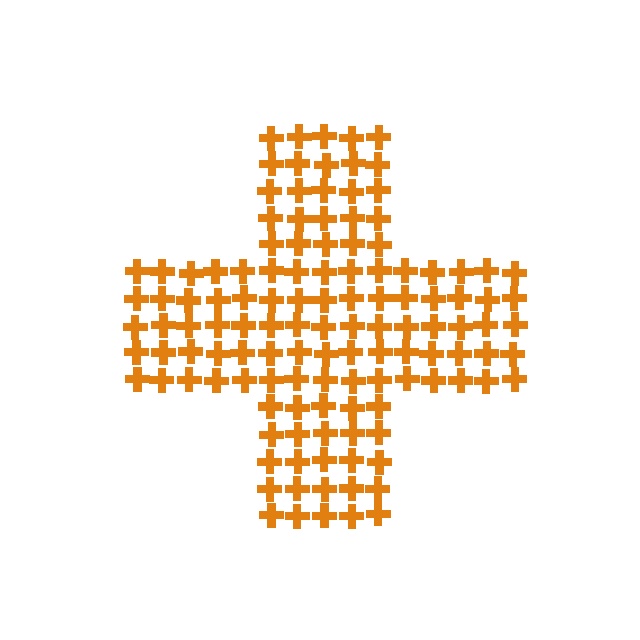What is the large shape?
The large shape is a cross.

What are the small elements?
The small elements are crosses.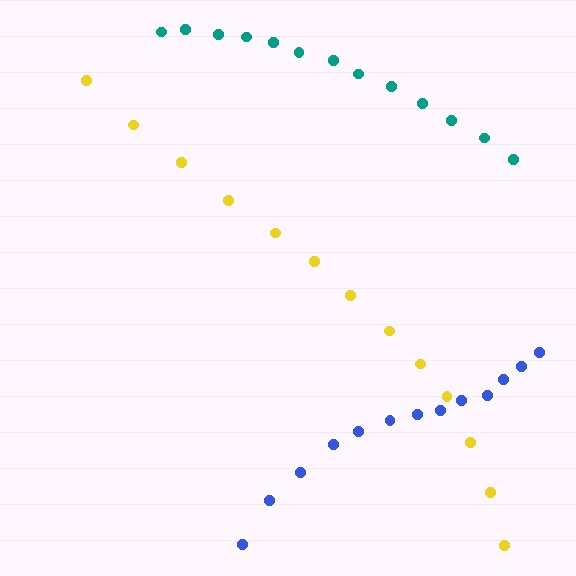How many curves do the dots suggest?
There are 3 distinct paths.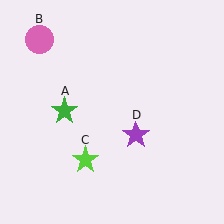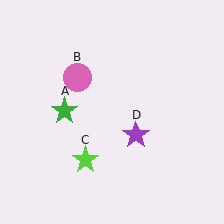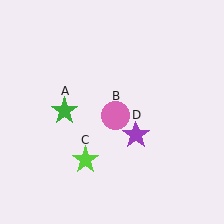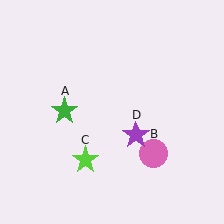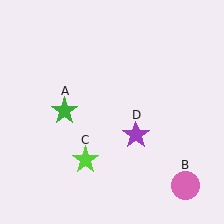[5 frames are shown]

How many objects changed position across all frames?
1 object changed position: pink circle (object B).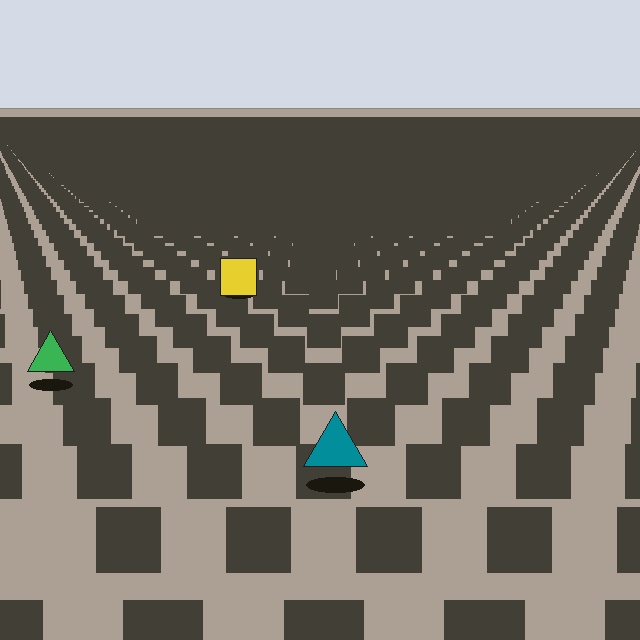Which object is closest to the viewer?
The teal triangle is closest. The texture marks near it are larger and more spread out.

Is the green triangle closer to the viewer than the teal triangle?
No. The teal triangle is closer — you can tell from the texture gradient: the ground texture is coarser near it.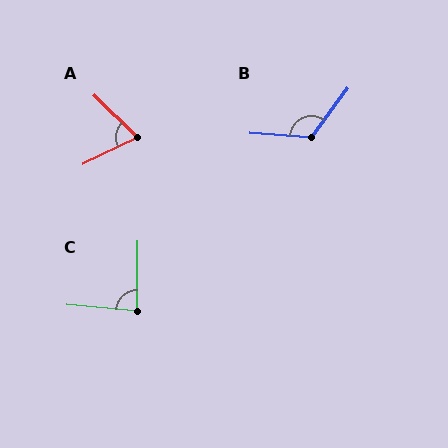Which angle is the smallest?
A, at approximately 70 degrees.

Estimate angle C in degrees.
Approximately 85 degrees.